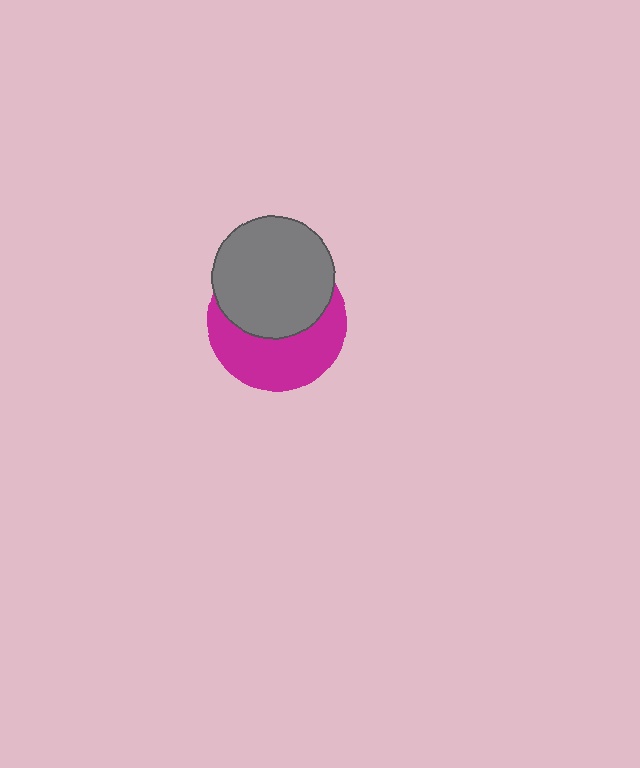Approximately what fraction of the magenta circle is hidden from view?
Roughly 51% of the magenta circle is hidden behind the gray circle.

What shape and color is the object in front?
The object in front is a gray circle.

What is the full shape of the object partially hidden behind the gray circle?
The partially hidden object is a magenta circle.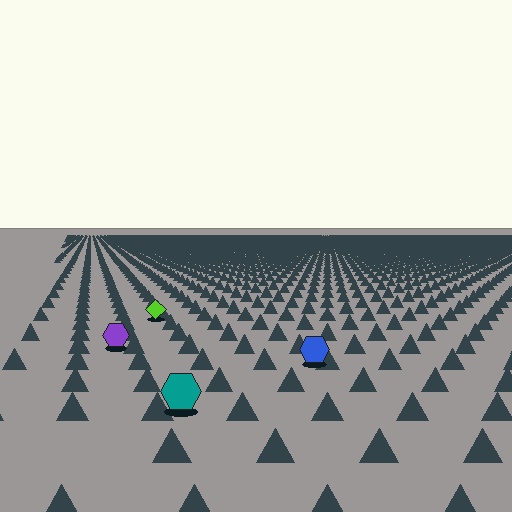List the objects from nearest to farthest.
From nearest to farthest: the teal hexagon, the blue hexagon, the purple hexagon, the lime diamond.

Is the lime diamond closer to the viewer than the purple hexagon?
No. The purple hexagon is closer — you can tell from the texture gradient: the ground texture is coarser near it.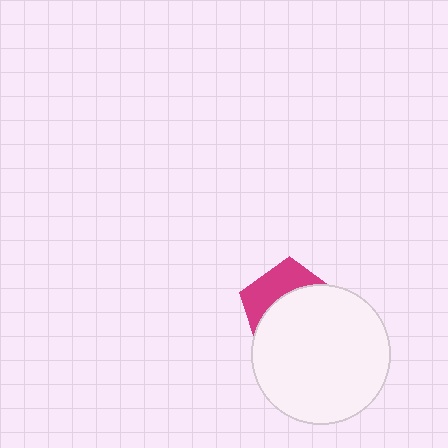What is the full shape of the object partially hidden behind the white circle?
The partially hidden object is a magenta pentagon.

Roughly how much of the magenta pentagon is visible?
A small part of it is visible (roughly 36%).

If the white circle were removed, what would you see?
You would see the complete magenta pentagon.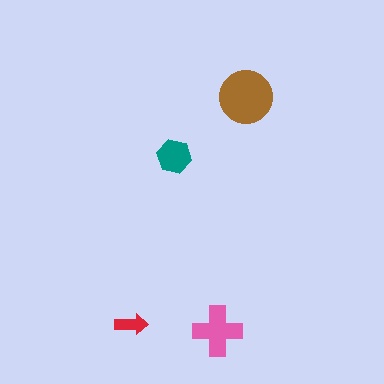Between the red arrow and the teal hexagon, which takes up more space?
The teal hexagon.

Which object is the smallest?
The red arrow.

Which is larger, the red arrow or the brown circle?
The brown circle.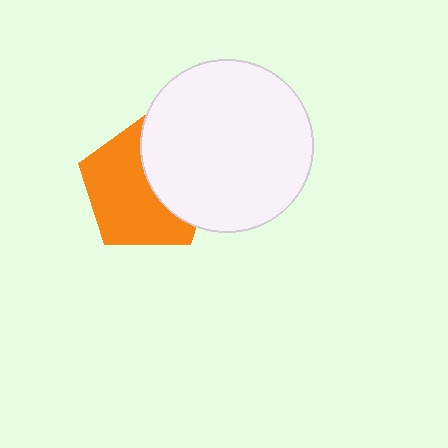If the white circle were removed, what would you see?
You would see the complete orange pentagon.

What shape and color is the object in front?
The object in front is a white circle.